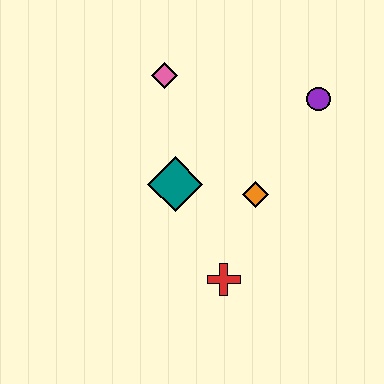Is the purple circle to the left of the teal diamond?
No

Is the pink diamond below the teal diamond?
No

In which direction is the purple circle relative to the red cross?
The purple circle is above the red cross.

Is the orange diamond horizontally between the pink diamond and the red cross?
No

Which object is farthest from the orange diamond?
The pink diamond is farthest from the orange diamond.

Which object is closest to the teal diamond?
The orange diamond is closest to the teal diamond.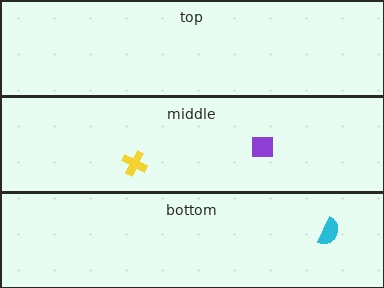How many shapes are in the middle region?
2.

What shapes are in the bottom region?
The cyan semicircle.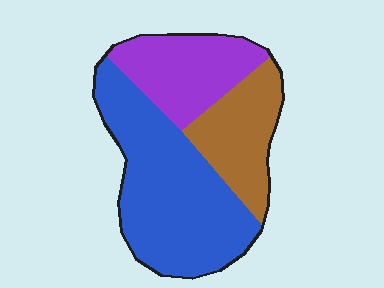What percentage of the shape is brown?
Brown takes up about one quarter (1/4) of the shape.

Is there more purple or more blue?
Blue.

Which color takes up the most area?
Blue, at roughly 50%.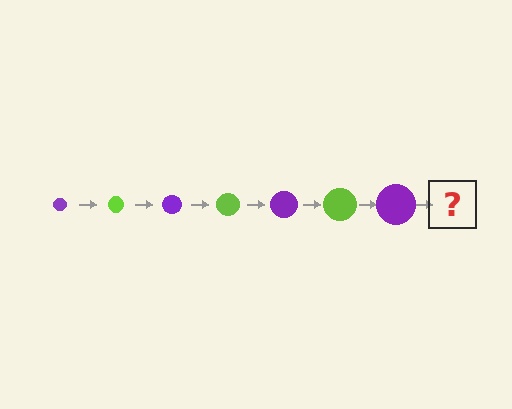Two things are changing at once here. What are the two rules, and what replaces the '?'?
The two rules are that the circle grows larger each step and the color cycles through purple and lime. The '?' should be a lime circle, larger than the previous one.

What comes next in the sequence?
The next element should be a lime circle, larger than the previous one.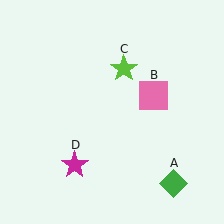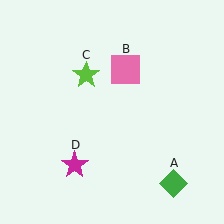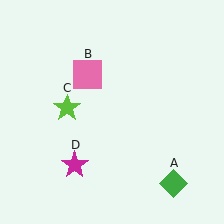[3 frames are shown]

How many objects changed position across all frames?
2 objects changed position: pink square (object B), lime star (object C).